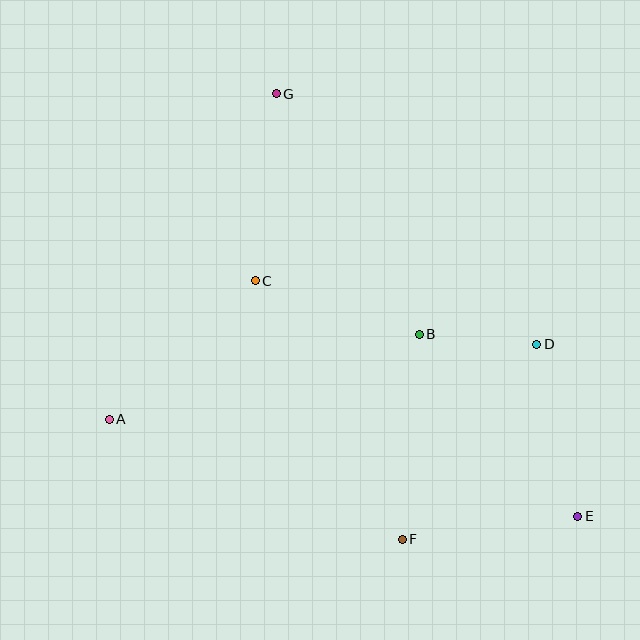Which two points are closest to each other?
Points B and D are closest to each other.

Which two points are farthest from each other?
Points E and G are farthest from each other.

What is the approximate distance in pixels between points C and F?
The distance between C and F is approximately 298 pixels.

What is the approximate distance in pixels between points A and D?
The distance between A and D is approximately 434 pixels.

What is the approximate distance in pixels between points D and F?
The distance between D and F is approximately 237 pixels.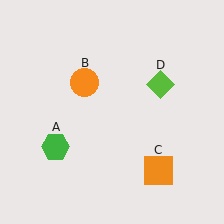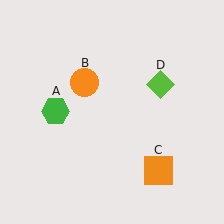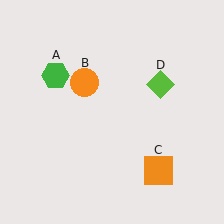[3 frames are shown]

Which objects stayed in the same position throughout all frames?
Orange circle (object B) and orange square (object C) and lime diamond (object D) remained stationary.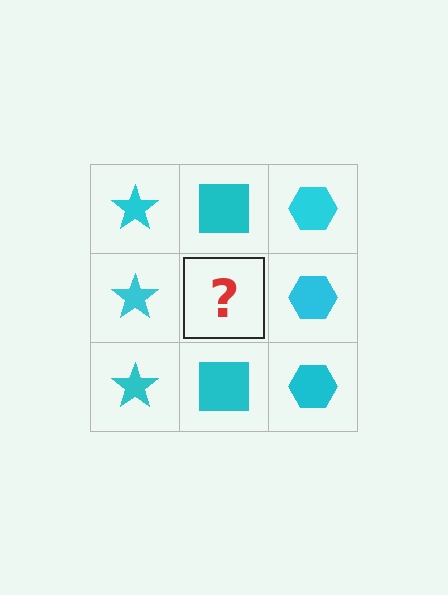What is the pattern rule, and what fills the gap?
The rule is that each column has a consistent shape. The gap should be filled with a cyan square.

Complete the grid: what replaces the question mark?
The question mark should be replaced with a cyan square.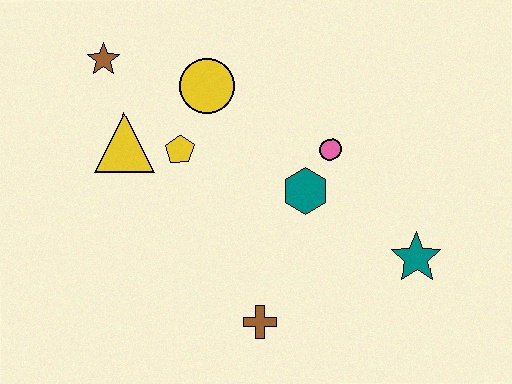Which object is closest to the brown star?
The yellow triangle is closest to the brown star.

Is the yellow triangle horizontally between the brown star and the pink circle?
Yes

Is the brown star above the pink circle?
Yes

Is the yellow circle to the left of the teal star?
Yes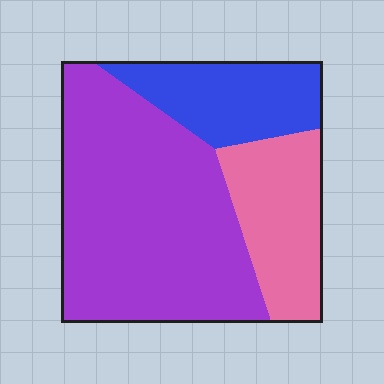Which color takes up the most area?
Purple, at roughly 60%.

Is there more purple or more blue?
Purple.